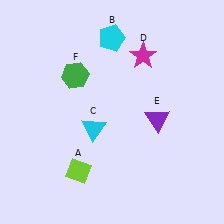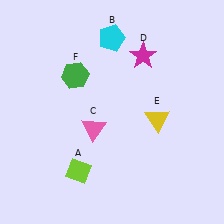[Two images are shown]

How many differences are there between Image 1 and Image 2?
There are 2 differences between the two images.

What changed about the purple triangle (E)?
In Image 1, E is purple. In Image 2, it changed to yellow.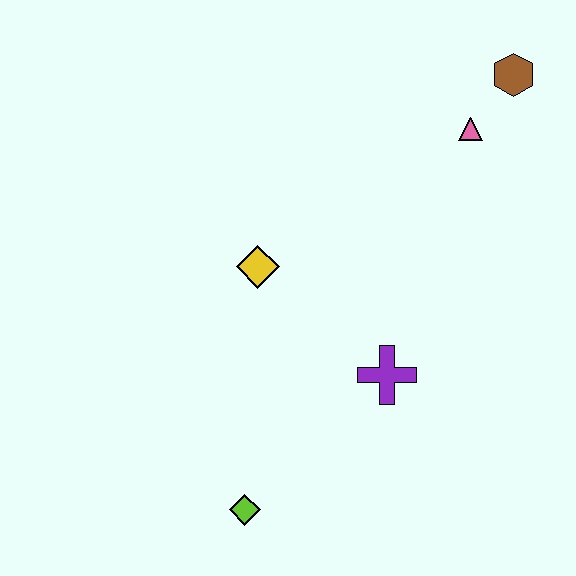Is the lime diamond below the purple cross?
Yes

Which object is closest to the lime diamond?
The purple cross is closest to the lime diamond.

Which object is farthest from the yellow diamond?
The brown hexagon is farthest from the yellow diamond.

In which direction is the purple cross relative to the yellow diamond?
The purple cross is to the right of the yellow diamond.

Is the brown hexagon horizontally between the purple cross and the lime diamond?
No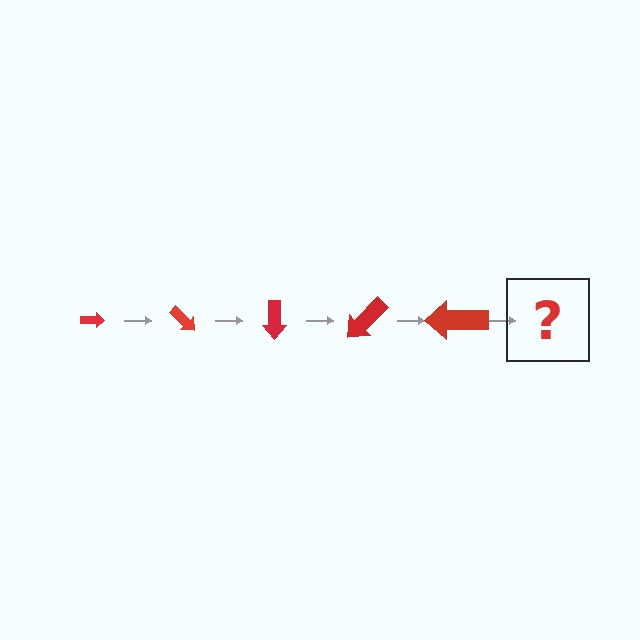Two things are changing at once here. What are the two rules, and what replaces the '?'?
The two rules are that the arrow grows larger each step and it rotates 45 degrees each step. The '?' should be an arrow, larger than the previous one and rotated 225 degrees from the start.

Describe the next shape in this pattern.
It should be an arrow, larger than the previous one and rotated 225 degrees from the start.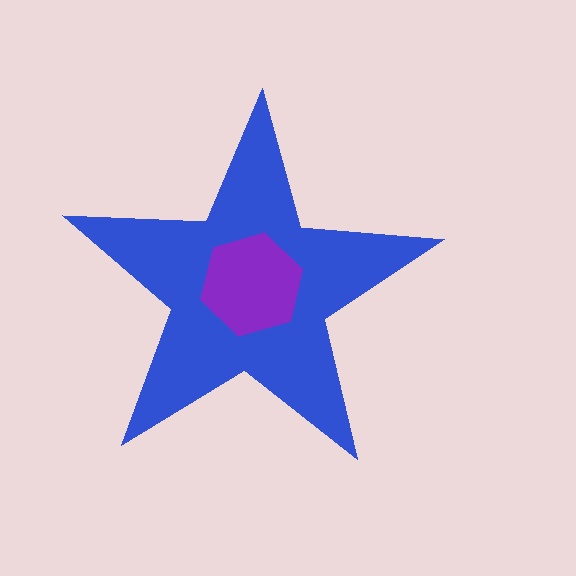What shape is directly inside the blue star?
The purple hexagon.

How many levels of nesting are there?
2.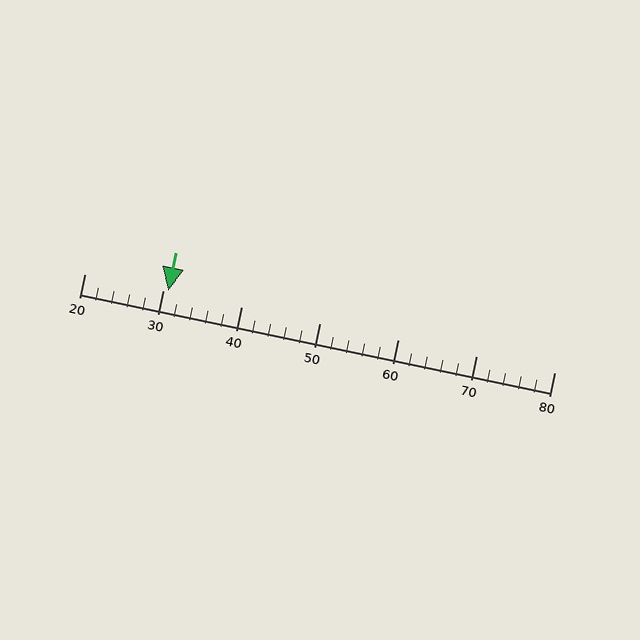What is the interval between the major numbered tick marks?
The major tick marks are spaced 10 units apart.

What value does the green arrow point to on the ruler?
The green arrow points to approximately 31.